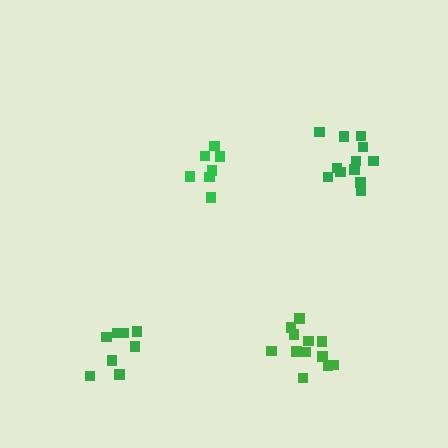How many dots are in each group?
Group 1: 12 dots, Group 2: 12 dots, Group 3: 7 dots, Group 4: 8 dots (39 total).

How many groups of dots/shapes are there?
There are 4 groups.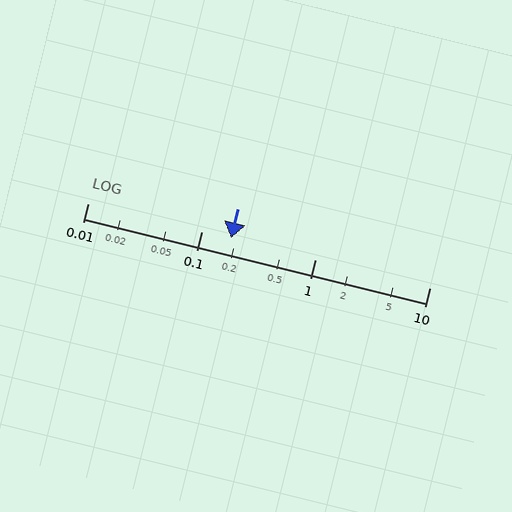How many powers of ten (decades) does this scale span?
The scale spans 3 decades, from 0.01 to 10.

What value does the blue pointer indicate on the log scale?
The pointer indicates approximately 0.18.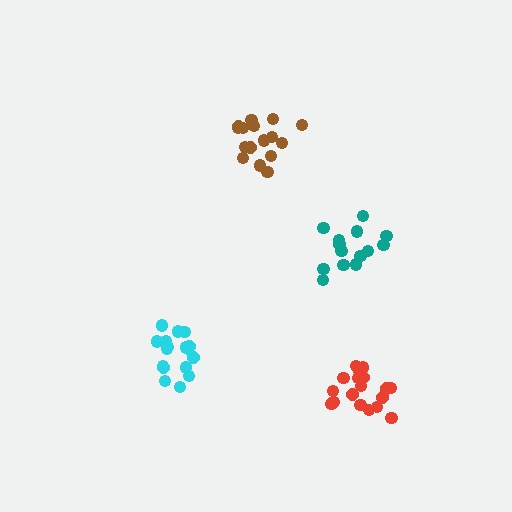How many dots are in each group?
Group 1: 19 dots, Group 2: 17 dots, Group 3: 14 dots, Group 4: 16 dots (66 total).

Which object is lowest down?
The red cluster is bottommost.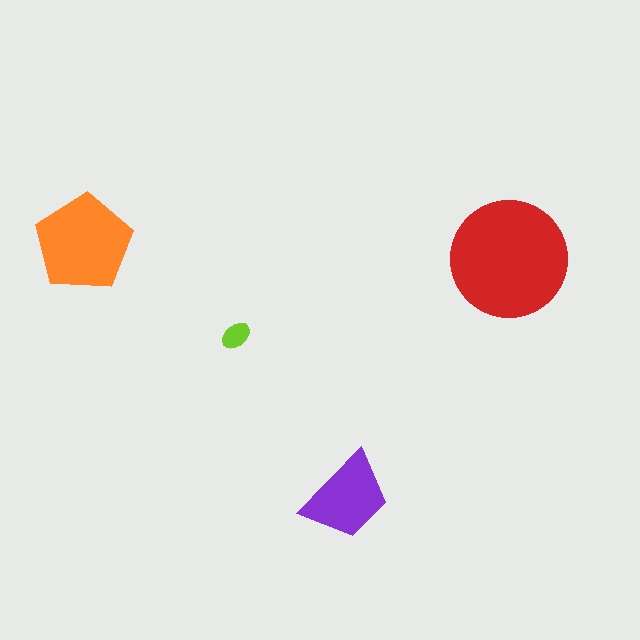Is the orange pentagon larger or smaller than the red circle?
Smaller.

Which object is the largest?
The red circle.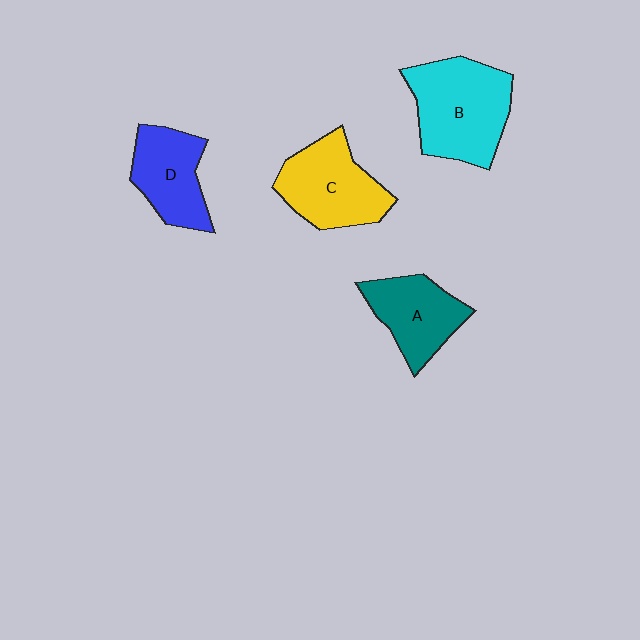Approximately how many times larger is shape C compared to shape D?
Approximately 1.2 times.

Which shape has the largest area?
Shape B (cyan).